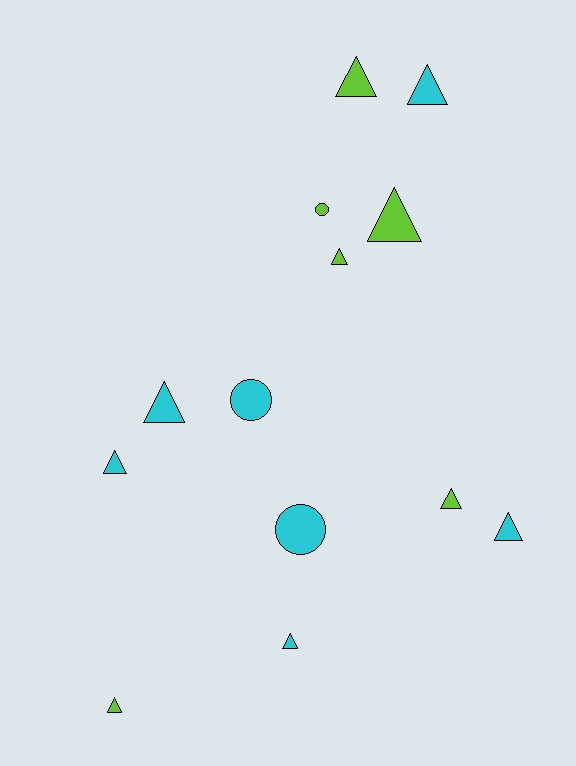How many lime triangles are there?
There are 5 lime triangles.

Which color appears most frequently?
Cyan, with 7 objects.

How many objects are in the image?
There are 13 objects.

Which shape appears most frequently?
Triangle, with 10 objects.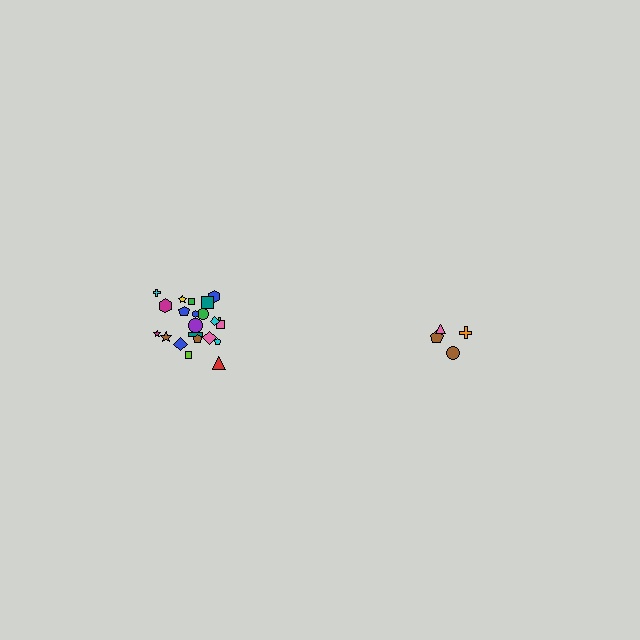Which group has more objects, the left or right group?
The left group.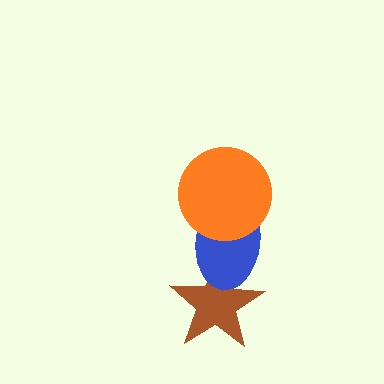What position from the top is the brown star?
The brown star is 3rd from the top.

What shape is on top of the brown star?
The blue ellipse is on top of the brown star.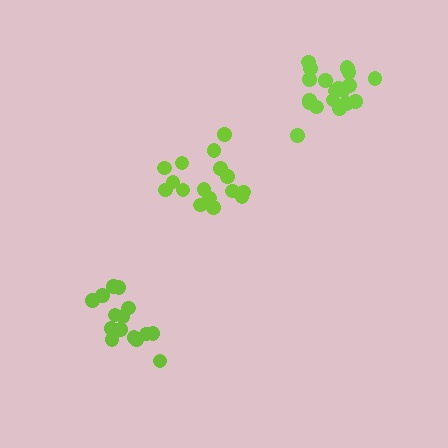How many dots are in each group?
Group 1: 16 dots, Group 2: 20 dots, Group 3: 15 dots (51 total).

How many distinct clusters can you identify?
There are 3 distinct clusters.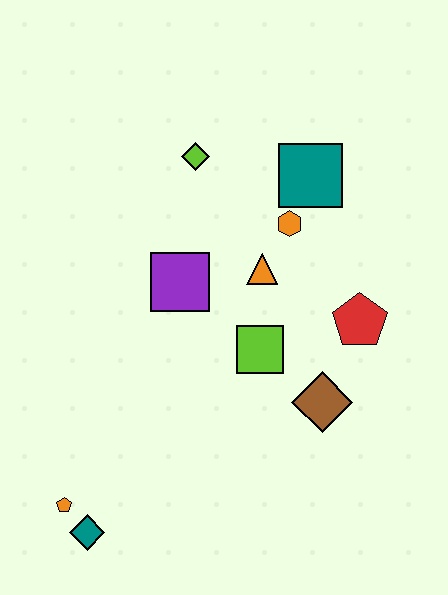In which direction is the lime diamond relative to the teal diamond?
The lime diamond is above the teal diamond.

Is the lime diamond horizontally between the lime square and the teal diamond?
Yes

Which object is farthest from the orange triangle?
The teal diamond is farthest from the orange triangle.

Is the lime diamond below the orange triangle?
No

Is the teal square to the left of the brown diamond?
Yes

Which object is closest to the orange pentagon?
The teal diamond is closest to the orange pentagon.